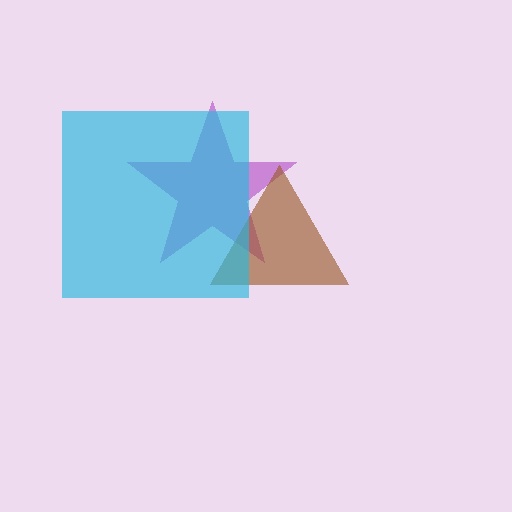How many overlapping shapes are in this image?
There are 3 overlapping shapes in the image.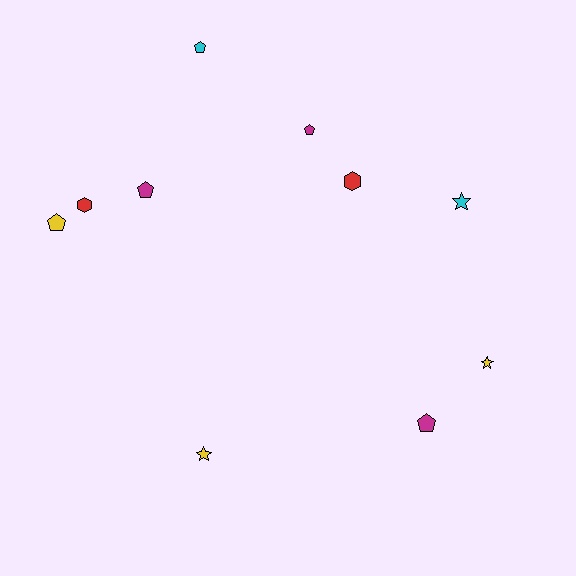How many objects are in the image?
There are 10 objects.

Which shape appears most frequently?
Pentagon, with 5 objects.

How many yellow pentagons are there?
There is 1 yellow pentagon.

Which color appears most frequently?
Magenta, with 3 objects.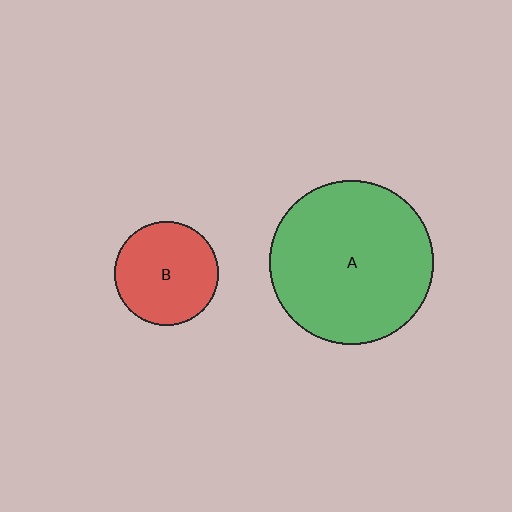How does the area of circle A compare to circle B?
Approximately 2.5 times.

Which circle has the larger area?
Circle A (green).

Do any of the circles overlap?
No, none of the circles overlap.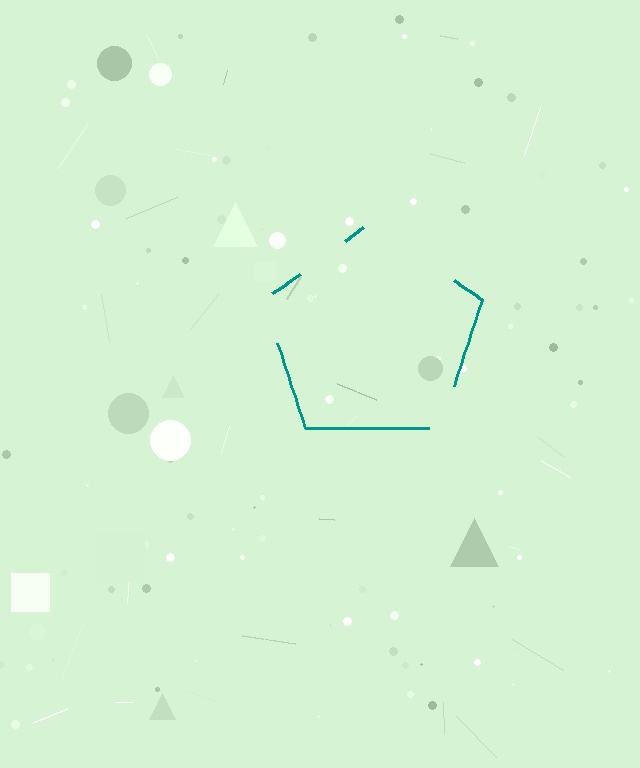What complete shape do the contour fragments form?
The contour fragments form a pentagon.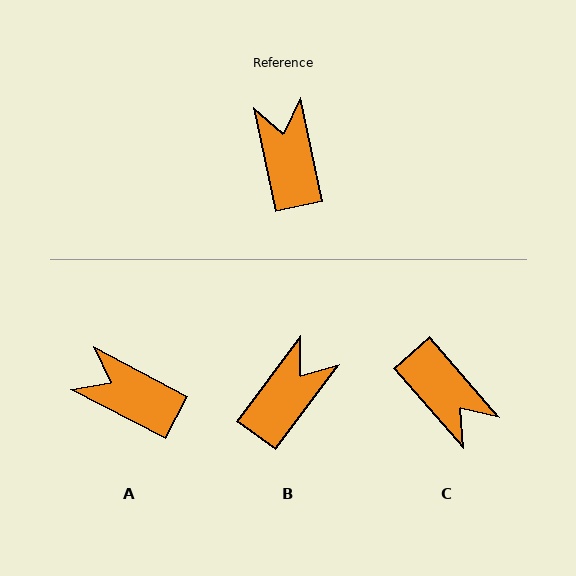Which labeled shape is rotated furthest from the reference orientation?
C, about 151 degrees away.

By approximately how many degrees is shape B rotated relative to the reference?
Approximately 49 degrees clockwise.